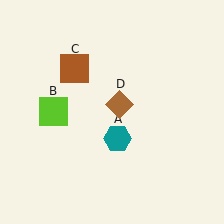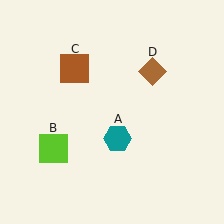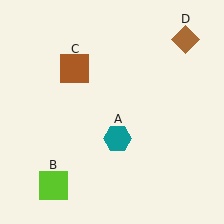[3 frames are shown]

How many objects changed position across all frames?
2 objects changed position: lime square (object B), brown diamond (object D).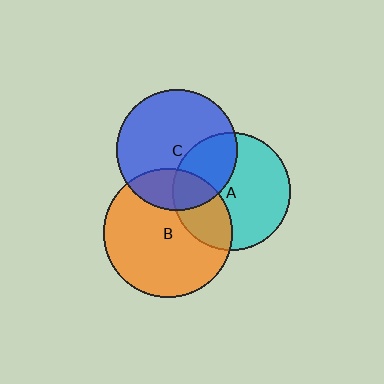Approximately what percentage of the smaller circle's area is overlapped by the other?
Approximately 30%.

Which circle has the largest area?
Circle B (orange).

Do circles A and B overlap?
Yes.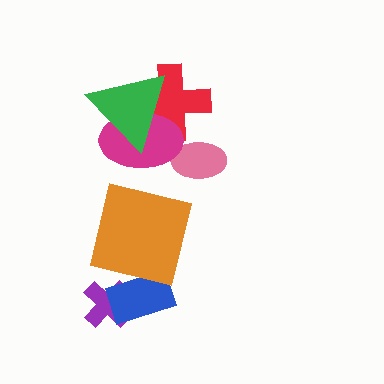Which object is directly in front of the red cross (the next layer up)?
The magenta ellipse is directly in front of the red cross.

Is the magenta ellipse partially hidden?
Yes, it is partially covered by another shape.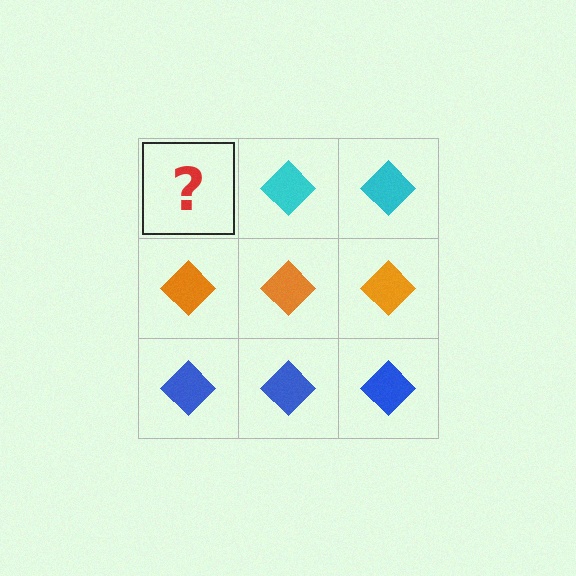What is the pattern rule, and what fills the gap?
The rule is that each row has a consistent color. The gap should be filled with a cyan diamond.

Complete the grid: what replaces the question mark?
The question mark should be replaced with a cyan diamond.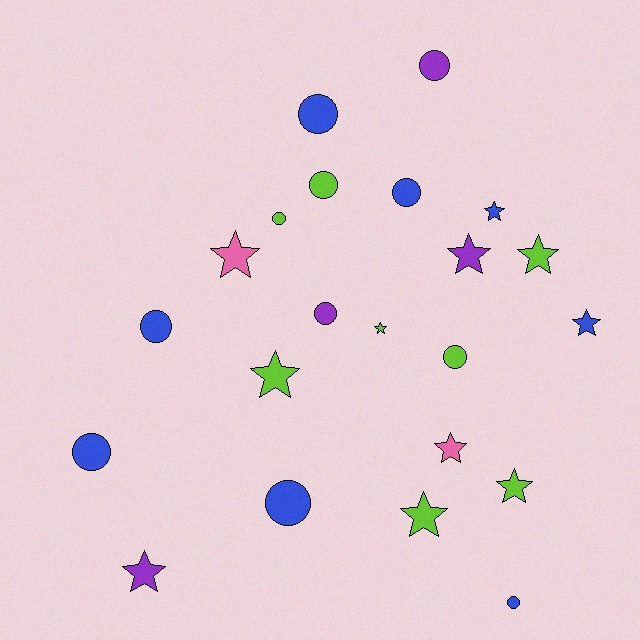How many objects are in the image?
There are 22 objects.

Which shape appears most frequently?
Circle, with 11 objects.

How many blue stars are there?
There are 2 blue stars.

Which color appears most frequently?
Blue, with 8 objects.